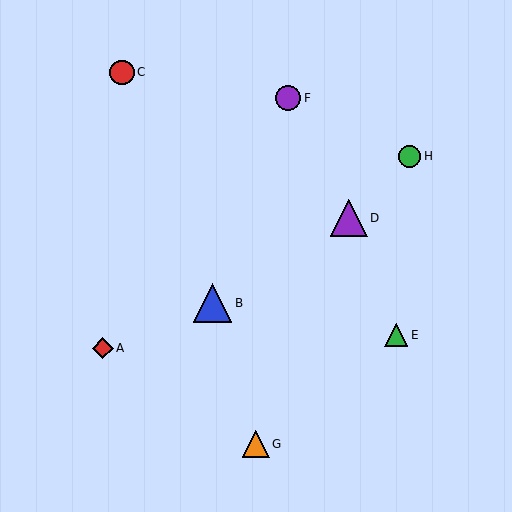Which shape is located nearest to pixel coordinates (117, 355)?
The red diamond (labeled A) at (103, 348) is nearest to that location.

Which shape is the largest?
The blue triangle (labeled B) is the largest.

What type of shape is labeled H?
Shape H is a green circle.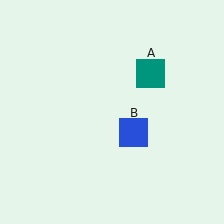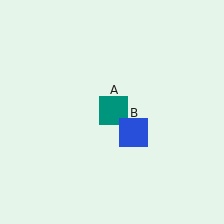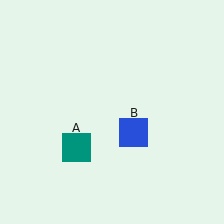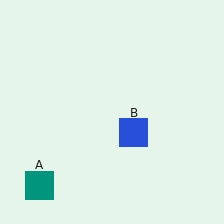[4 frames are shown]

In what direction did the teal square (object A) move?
The teal square (object A) moved down and to the left.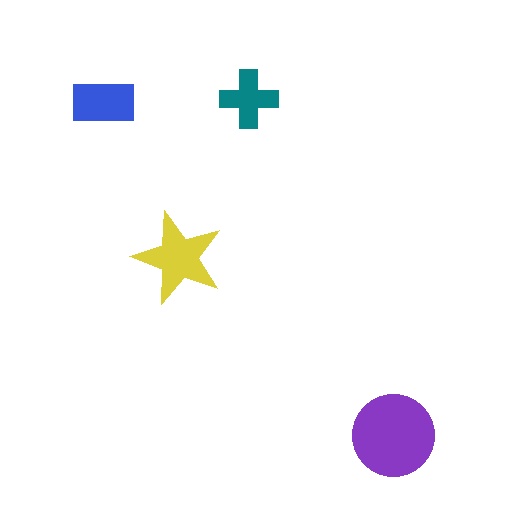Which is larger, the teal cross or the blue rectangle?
The blue rectangle.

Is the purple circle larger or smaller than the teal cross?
Larger.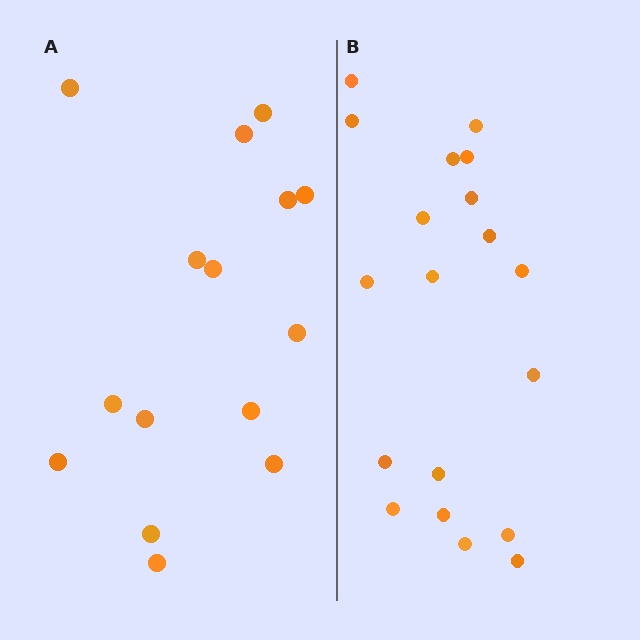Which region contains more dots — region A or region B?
Region B (the right region) has more dots.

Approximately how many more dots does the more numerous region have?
Region B has about 4 more dots than region A.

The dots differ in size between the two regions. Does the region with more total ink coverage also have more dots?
No. Region A has more total ink coverage because its dots are larger, but region B actually contains more individual dots. Total area can be misleading — the number of items is what matters here.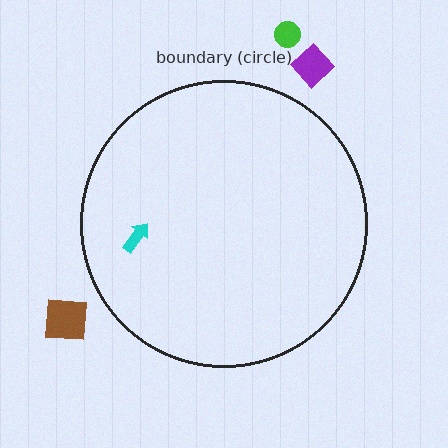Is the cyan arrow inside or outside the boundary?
Inside.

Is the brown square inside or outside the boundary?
Outside.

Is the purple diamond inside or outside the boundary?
Outside.